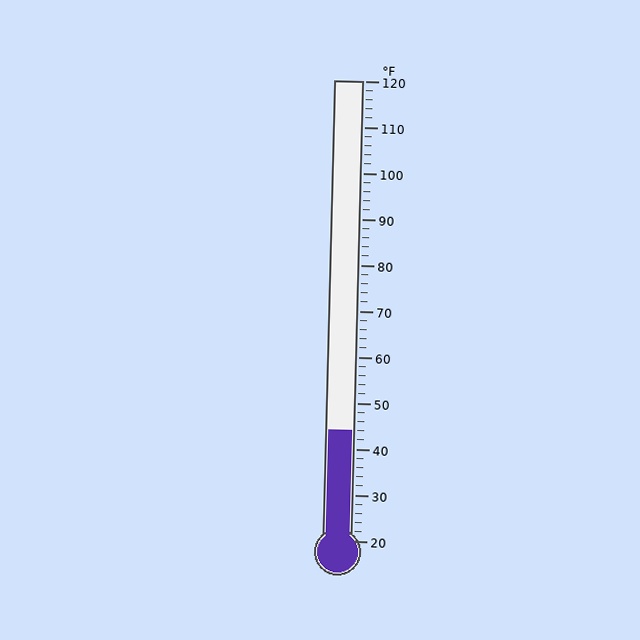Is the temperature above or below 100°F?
The temperature is below 100°F.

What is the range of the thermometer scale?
The thermometer scale ranges from 20°F to 120°F.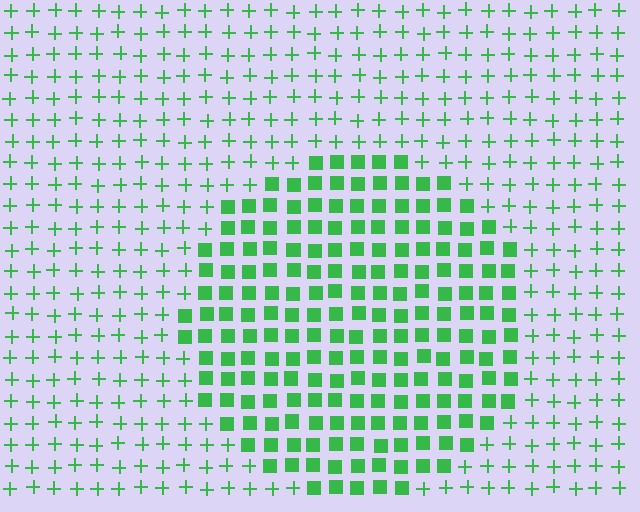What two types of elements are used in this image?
The image uses squares inside the circle region and plus signs outside it.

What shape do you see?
I see a circle.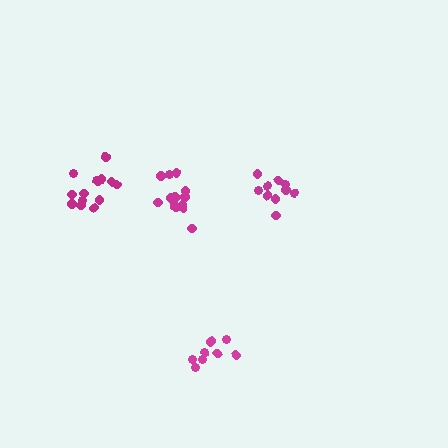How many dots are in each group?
Group 1: 14 dots, Group 2: 10 dots, Group 3: 8 dots, Group 4: 14 dots (46 total).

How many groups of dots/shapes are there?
There are 4 groups.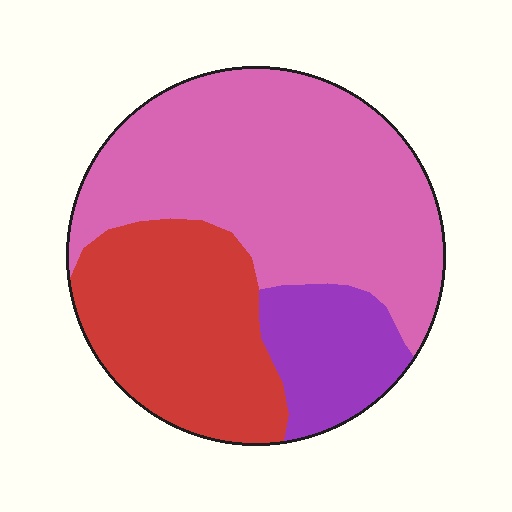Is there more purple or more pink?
Pink.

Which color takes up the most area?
Pink, at roughly 55%.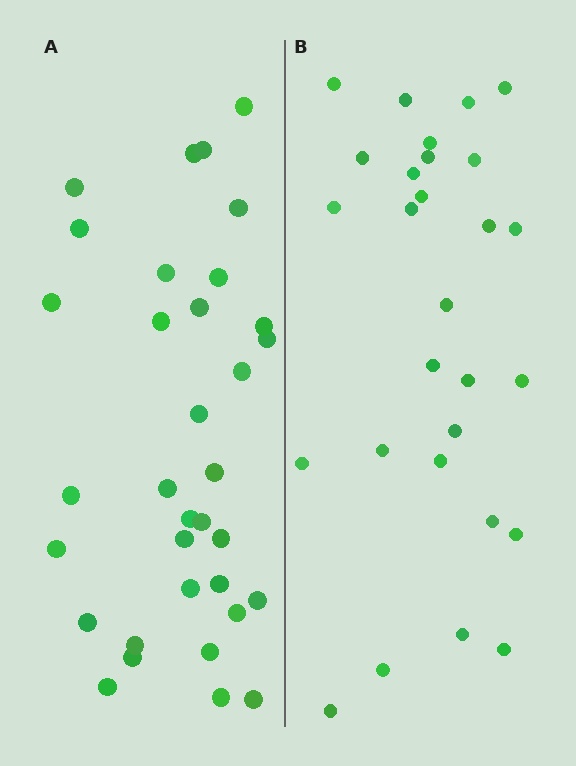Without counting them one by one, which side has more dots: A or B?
Region A (the left region) has more dots.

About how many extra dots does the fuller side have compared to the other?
Region A has about 6 more dots than region B.